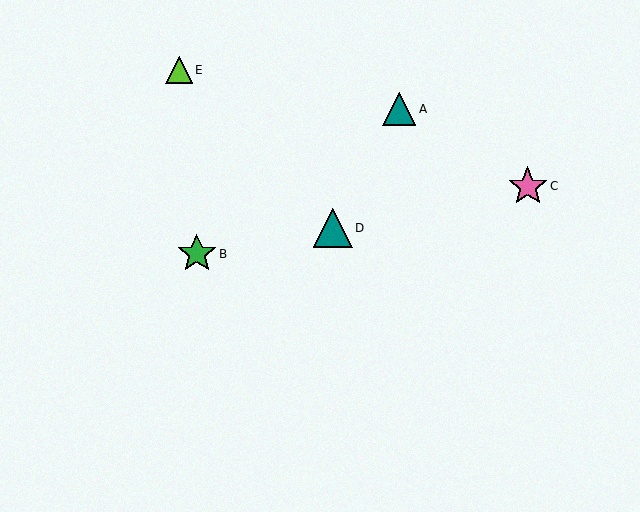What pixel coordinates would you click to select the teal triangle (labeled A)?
Click at (399, 109) to select the teal triangle A.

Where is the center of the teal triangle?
The center of the teal triangle is at (333, 228).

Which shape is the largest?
The teal triangle (labeled D) is the largest.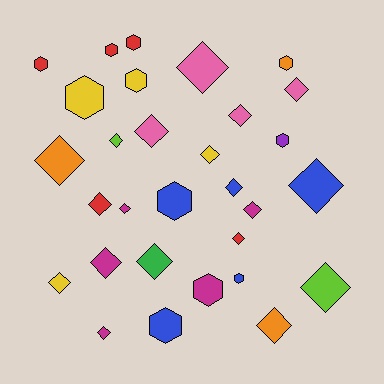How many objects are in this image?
There are 30 objects.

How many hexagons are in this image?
There are 11 hexagons.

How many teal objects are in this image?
There are no teal objects.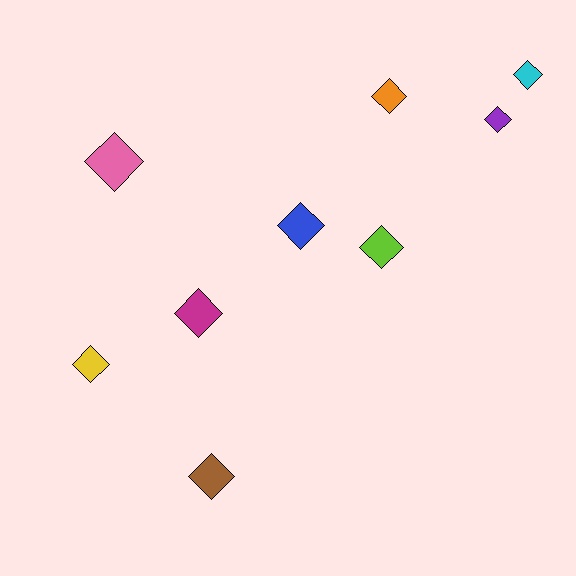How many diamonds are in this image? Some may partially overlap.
There are 9 diamonds.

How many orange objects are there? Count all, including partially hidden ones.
There is 1 orange object.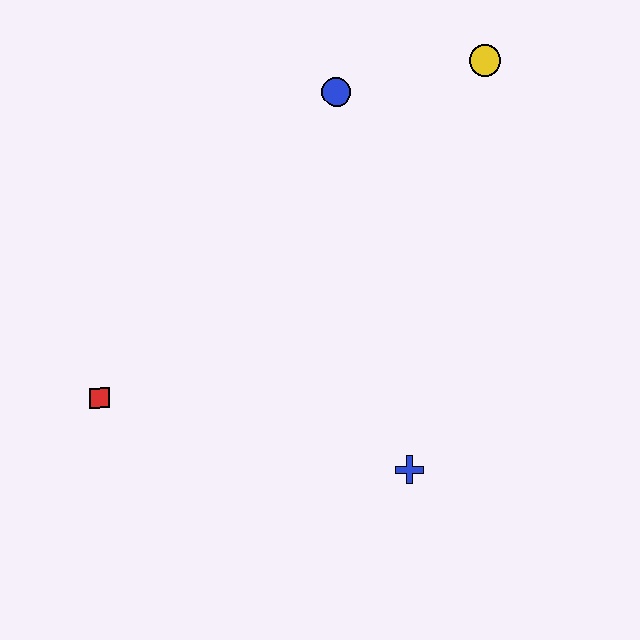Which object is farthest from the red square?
The yellow circle is farthest from the red square.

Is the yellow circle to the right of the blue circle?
Yes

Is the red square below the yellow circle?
Yes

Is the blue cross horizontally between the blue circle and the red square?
No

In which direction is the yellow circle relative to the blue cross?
The yellow circle is above the blue cross.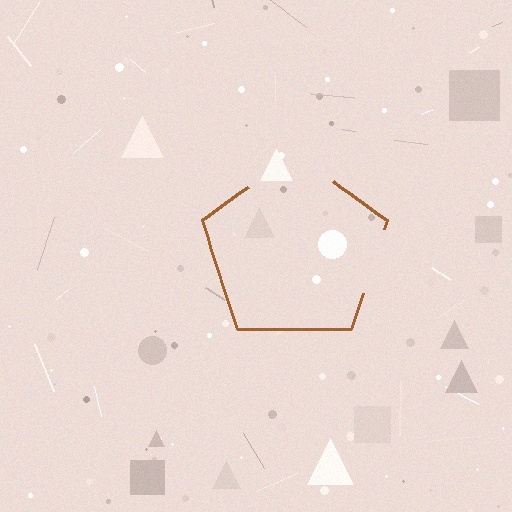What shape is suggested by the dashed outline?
The dashed outline suggests a pentagon.